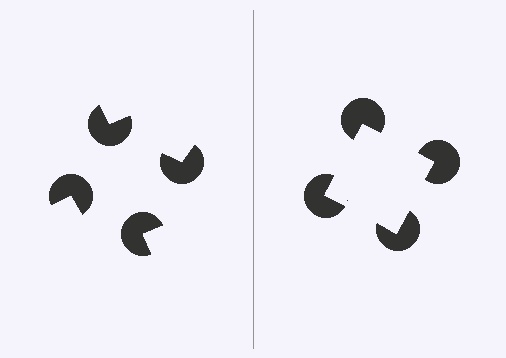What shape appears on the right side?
An illusory square.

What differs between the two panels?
The pac-man discs are positioned identically on both sides; only the wedge orientations differ. On the right they align to a square; on the left they are misaligned.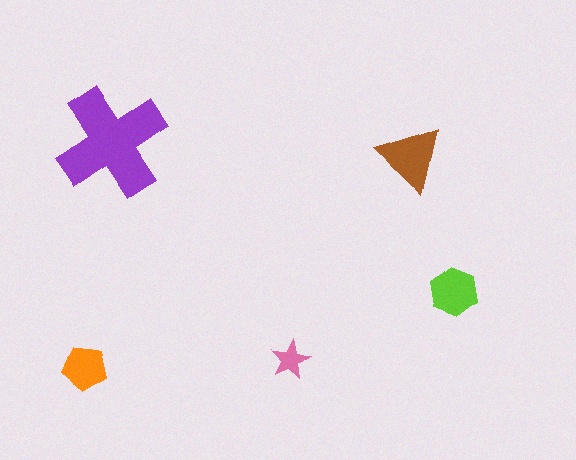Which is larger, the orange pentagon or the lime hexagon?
The lime hexagon.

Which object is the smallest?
The pink star.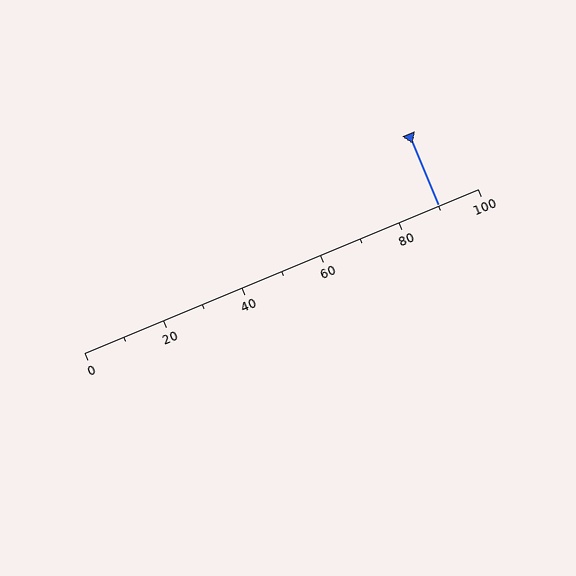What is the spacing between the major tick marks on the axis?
The major ticks are spaced 20 apart.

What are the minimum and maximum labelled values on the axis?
The axis runs from 0 to 100.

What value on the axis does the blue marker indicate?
The marker indicates approximately 90.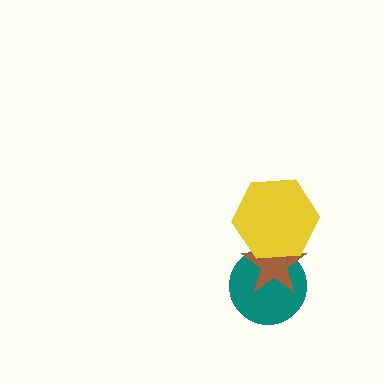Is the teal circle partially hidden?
Yes, it is partially covered by another shape.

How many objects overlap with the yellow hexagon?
2 objects overlap with the yellow hexagon.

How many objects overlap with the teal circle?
2 objects overlap with the teal circle.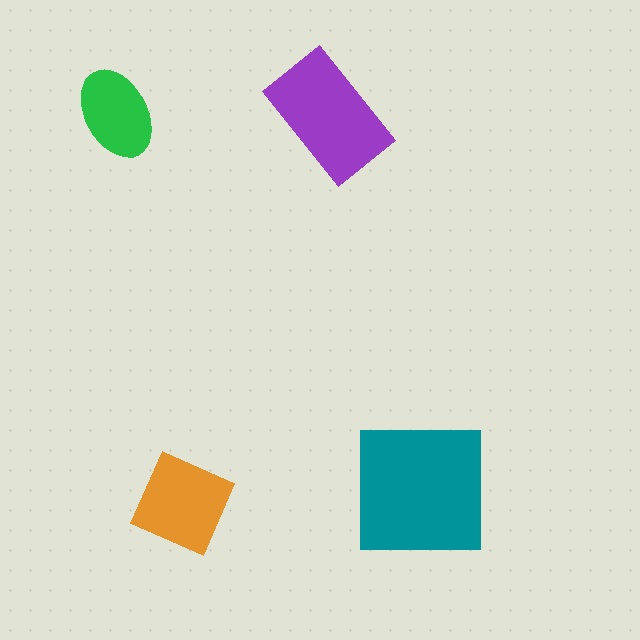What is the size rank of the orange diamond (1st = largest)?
3rd.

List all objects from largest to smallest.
The teal square, the purple rectangle, the orange diamond, the green ellipse.